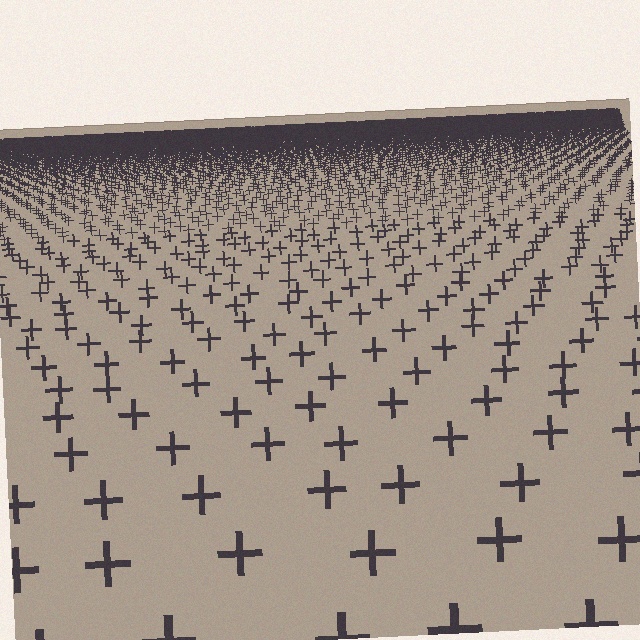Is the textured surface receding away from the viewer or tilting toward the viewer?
The surface is receding away from the viewer. Texture elements get smaller and denser toward the top.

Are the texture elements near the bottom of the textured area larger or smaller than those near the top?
Larger. Near the bottom, elements are closer to the viewer and appear at a bigger on-screen size.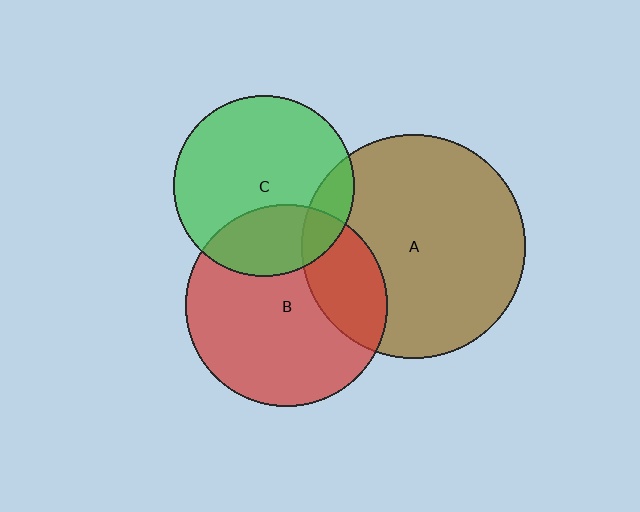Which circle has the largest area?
Circle A (brown).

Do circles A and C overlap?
Yes.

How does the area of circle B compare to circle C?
Approximately 1.2 times.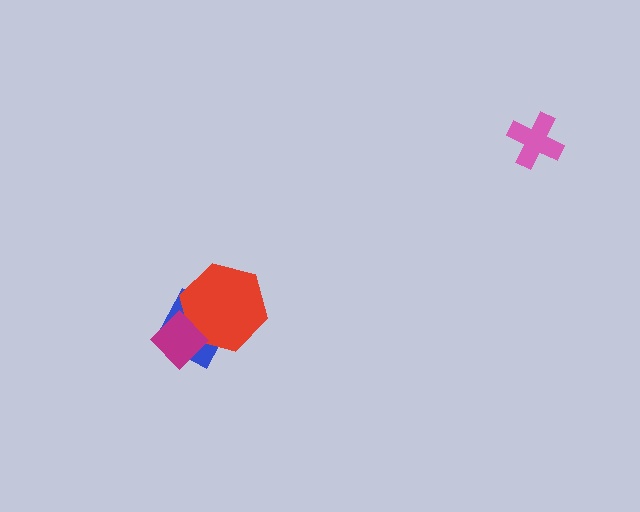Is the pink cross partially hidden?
No, no other shape covers it.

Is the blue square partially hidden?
Yes, it is partially covered by another shape.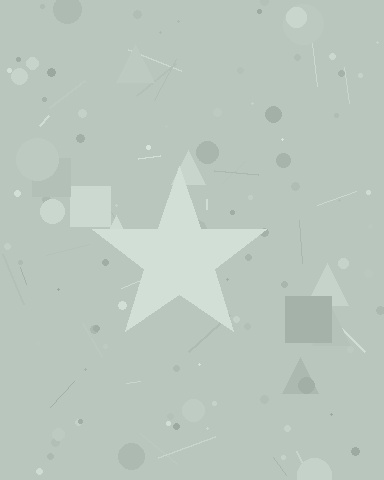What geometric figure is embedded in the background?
A star is embedded in the background.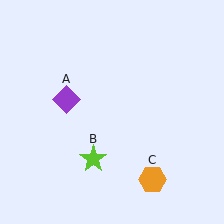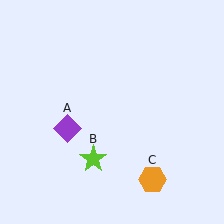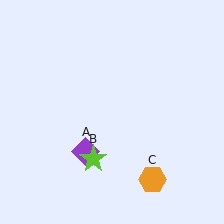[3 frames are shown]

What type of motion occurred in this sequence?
The purple diamond (object A) rotated counterclockwise around the center of the scene.